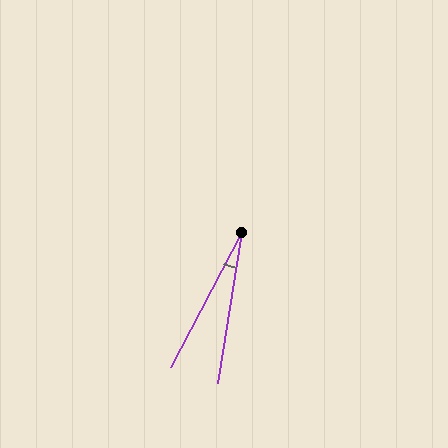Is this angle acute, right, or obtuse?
It is acute.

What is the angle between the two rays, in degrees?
Approximately 18 degrees.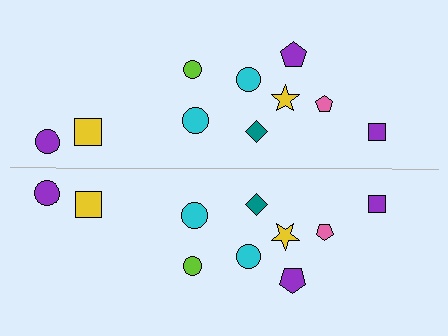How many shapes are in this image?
There are 20 shapes in this image.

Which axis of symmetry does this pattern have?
The pattern has a horizontal axis of symmetry running through the center of the image.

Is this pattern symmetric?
Yes, this pattern has bilateral (reflection) symmetry.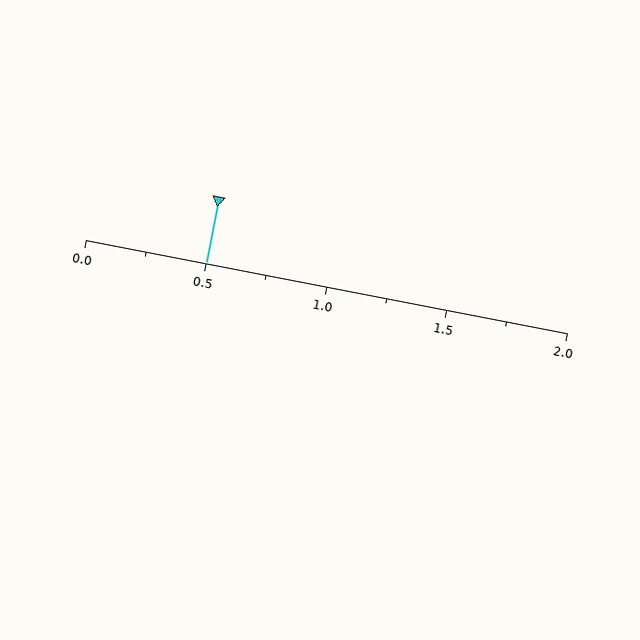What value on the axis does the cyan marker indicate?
The marker indicates approximately 0.5.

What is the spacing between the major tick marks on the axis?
The major ticks are spaced 0.5 apart.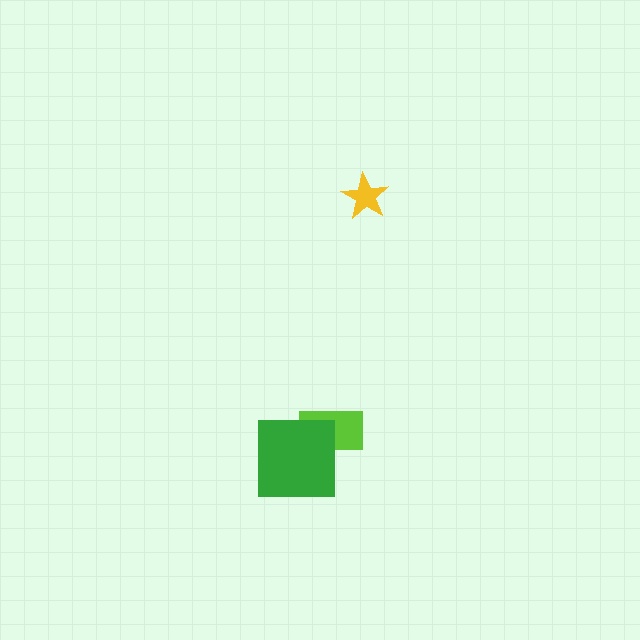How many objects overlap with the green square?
1 object overlaps with the green square.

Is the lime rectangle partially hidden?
Yes, it is partially covered by another shape.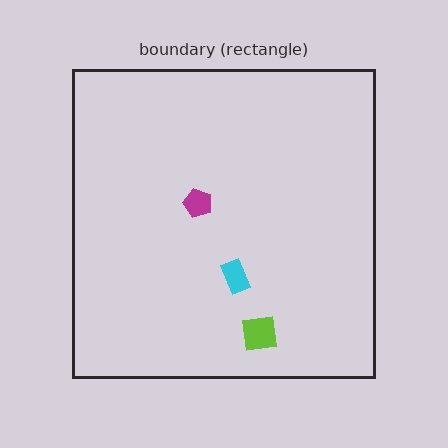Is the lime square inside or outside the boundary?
Inside.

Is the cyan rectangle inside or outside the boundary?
Inside.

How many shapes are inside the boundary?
3 inside, 0 outside.